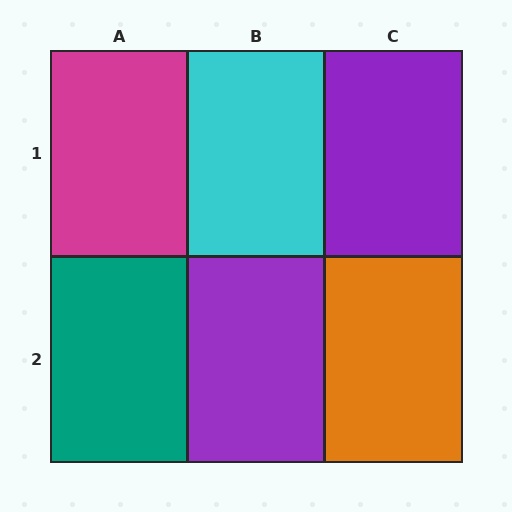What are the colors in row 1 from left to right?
Magenta, cyan, purple.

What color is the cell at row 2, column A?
Teal.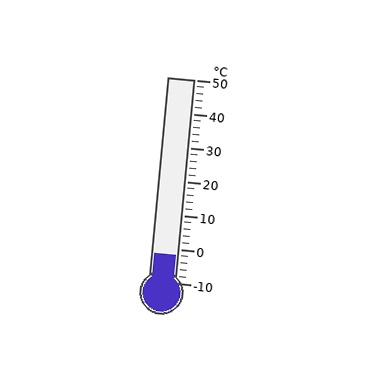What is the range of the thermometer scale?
The thermometer scale ranges from -10°C to 50°C.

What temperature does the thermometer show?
The thermometer shows approximately -2°C.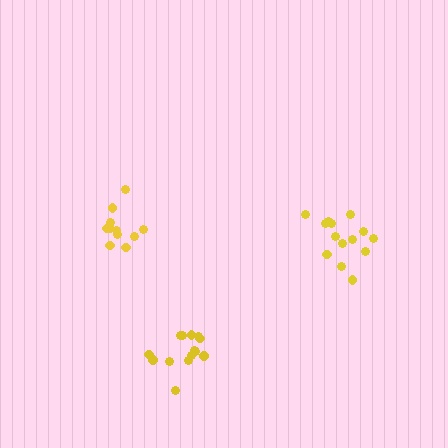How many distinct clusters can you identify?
There are 3 distinct clusters.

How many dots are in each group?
Group 1: 14 dots, Group 2: 11 dots, Group 3: 14 dots (39 total).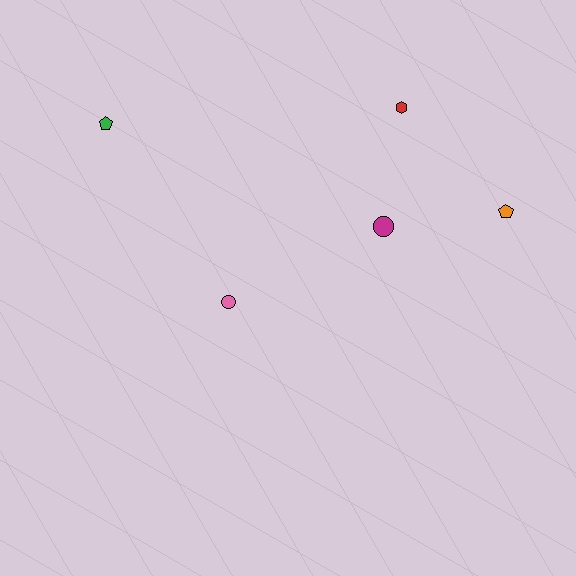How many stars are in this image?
There are no stars.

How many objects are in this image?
There are 5 objects.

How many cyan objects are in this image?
There are no cyan objects.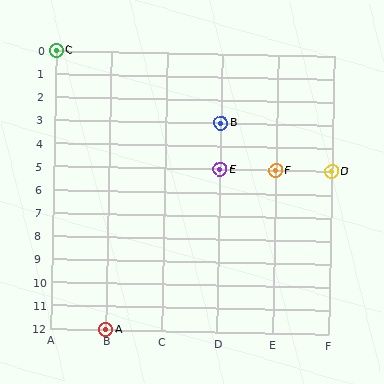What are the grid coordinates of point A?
Point A is at grid coordinates (B, 12).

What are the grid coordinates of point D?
Point D is at grid coordinates (F, 5).